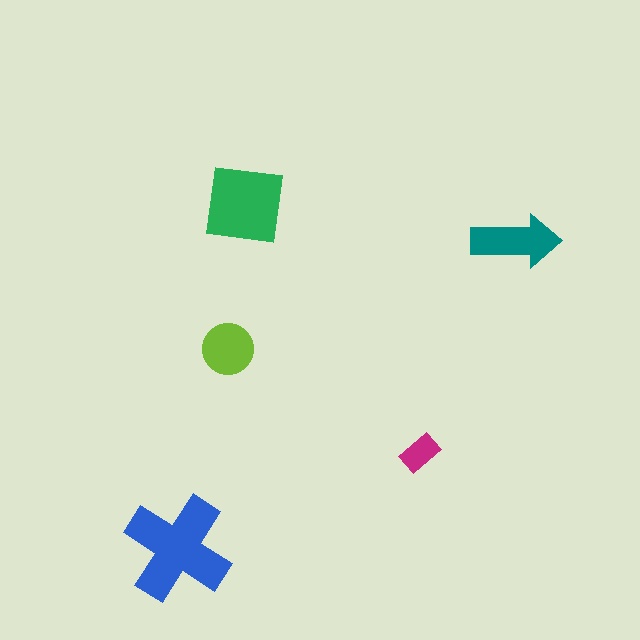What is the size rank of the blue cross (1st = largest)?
1st.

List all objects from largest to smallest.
The blue cross, the green square, the teal arrow, the lime circle, the magenta rectangle.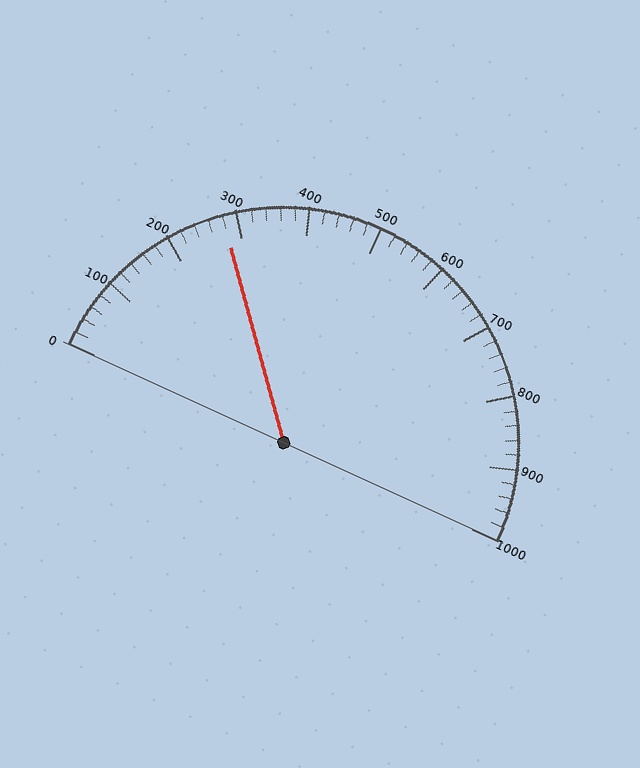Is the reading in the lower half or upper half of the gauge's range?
The reading is in the lower half of the range (0 to 1000).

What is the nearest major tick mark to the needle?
The nearest major tick mark is 300.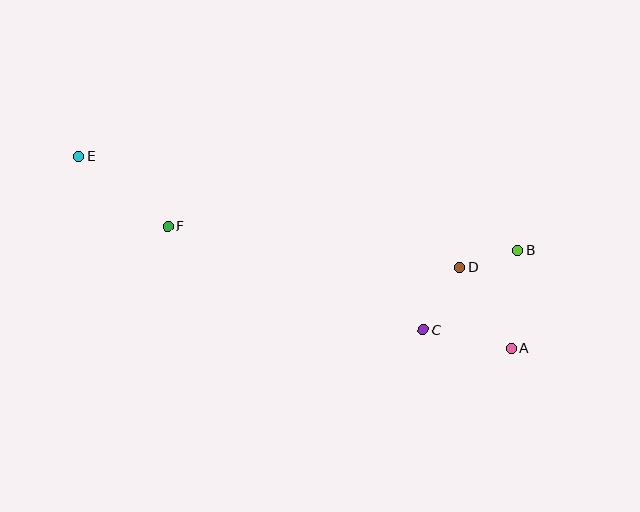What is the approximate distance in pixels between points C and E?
The distance between C and E is approximately 386 pixels.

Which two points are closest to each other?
Points B and D are closest to each other.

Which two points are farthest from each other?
Points A and E are farthest from each other.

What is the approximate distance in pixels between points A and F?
The distance between A and F is approximately 365 pixels.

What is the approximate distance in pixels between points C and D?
The distance between C and D is approximately 73 pixels.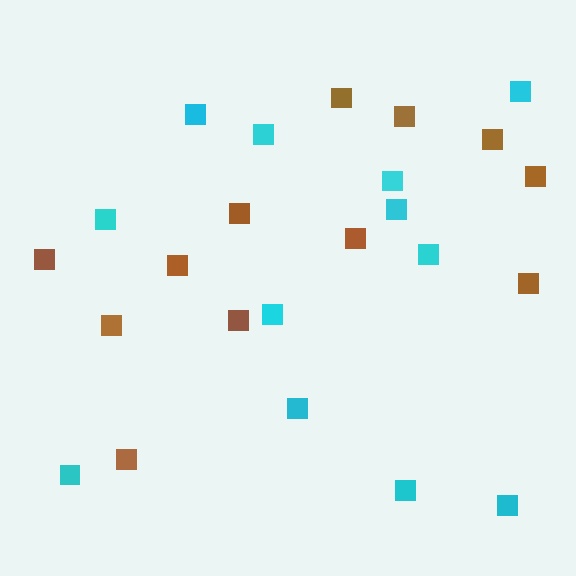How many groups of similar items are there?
There are 2 groups: one group of brown squares (12) and one group of cyan squares (12).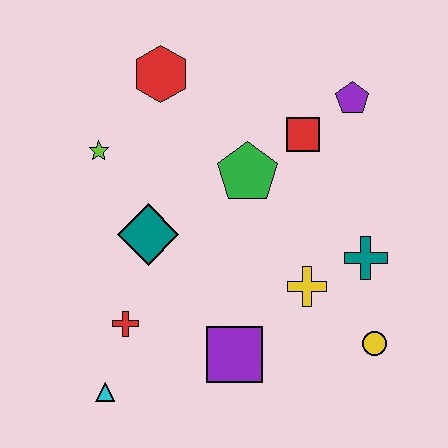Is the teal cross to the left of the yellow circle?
Yes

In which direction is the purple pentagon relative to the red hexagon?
The purple pentagon is to the right of the red hexagon.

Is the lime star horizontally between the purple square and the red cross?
No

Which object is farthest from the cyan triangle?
The purple pentagon is farthest from the cyan triangle.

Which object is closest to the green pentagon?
The red square is closest to the green pentagon.